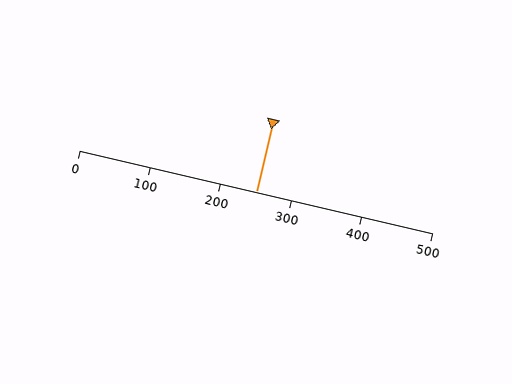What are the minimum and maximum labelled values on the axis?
The axis runs from 0 to 500.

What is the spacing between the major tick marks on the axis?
The major ticks are spaced 100 apart.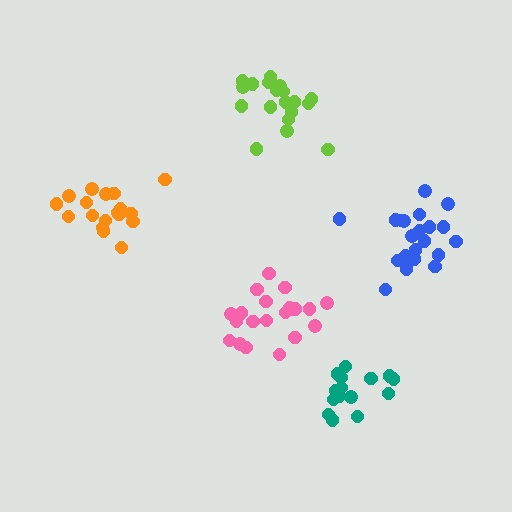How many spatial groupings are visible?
There are 5 spatial groupings.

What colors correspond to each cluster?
The clusters are colored: orange, pink, blue, lime, teal.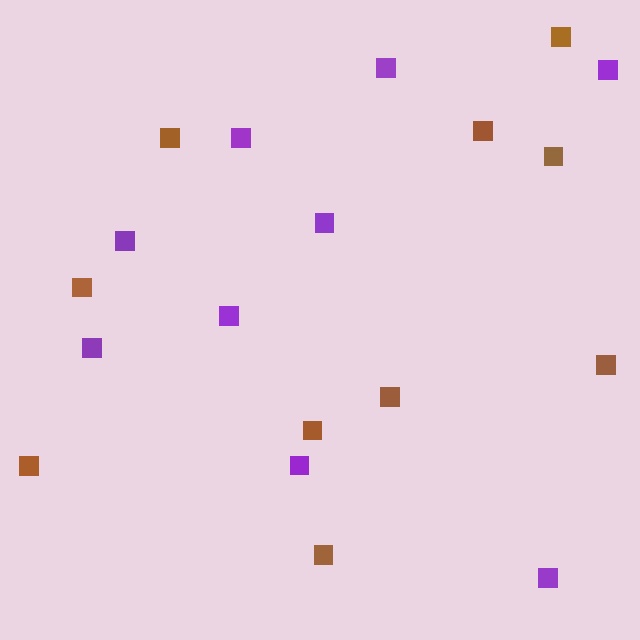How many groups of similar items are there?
There are 2 groups: one group of brown squares (10) and one group of purple squares (9).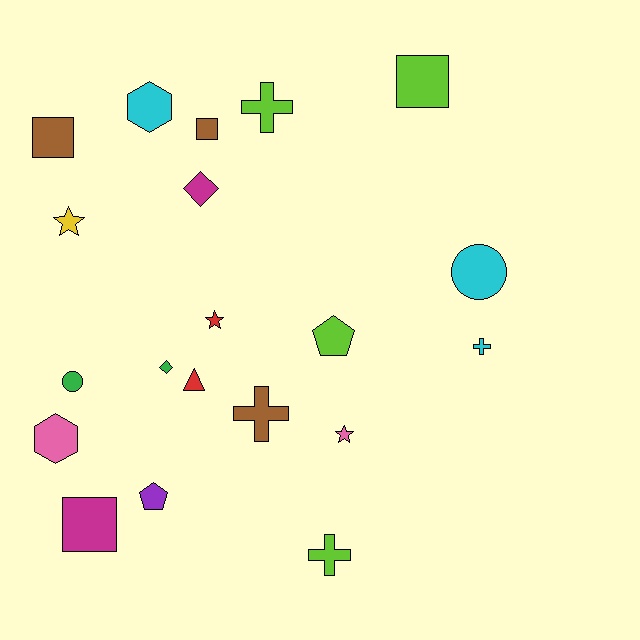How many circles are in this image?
There are 2 circles.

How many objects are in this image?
There are 20 objects.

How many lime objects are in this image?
There are 4 lime objects.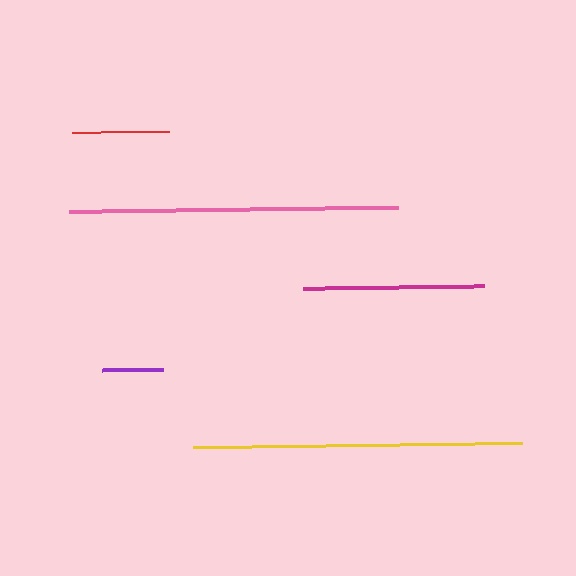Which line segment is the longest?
The pink line is the longest at approximately 329 pixels.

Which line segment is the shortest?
The purple line is the shortest at approximately 61 pixels.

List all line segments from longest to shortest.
From longest to shortest: pink, yellow, magenta, red, purple.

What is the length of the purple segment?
The purple segment is approximately 61 pixels long.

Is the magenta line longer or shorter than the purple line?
The magenta line is longer than the purple line.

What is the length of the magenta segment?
The magenta segment is approximately 180 pixels long.